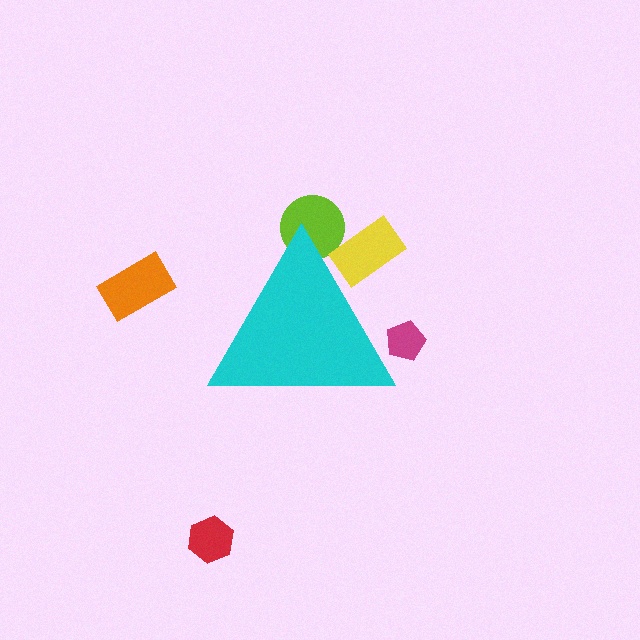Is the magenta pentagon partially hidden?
Yes, the magenta pentagon is partially hidden behind the cyan triangle.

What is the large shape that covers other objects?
A cyan triangle.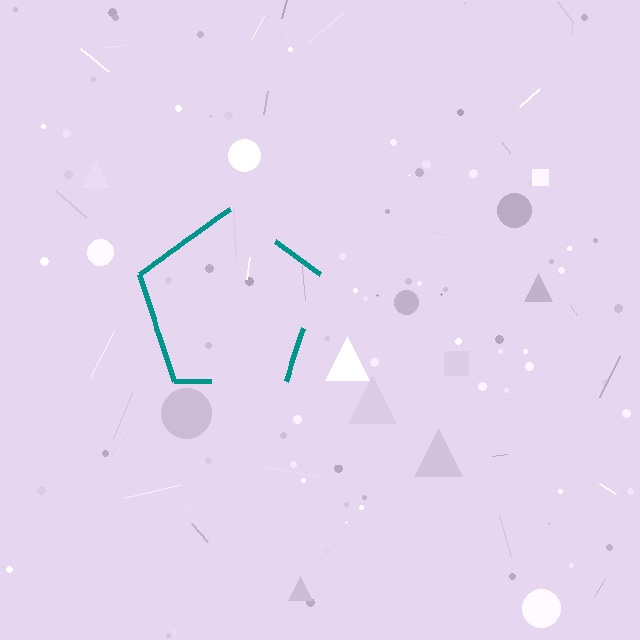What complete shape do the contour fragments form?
The contour fragments form a pentagon.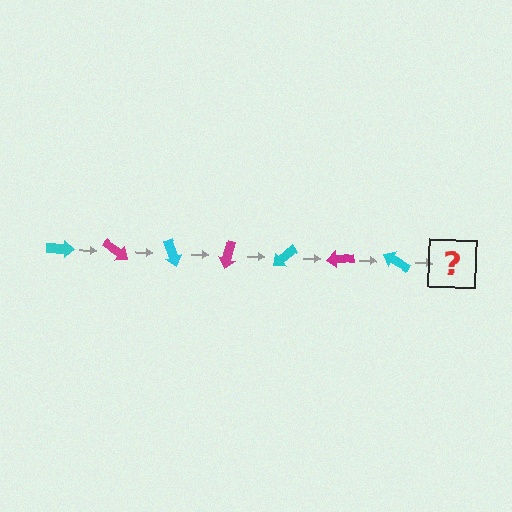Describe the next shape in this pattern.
It should be a magenta arrow, rotated 245 degrees from the start.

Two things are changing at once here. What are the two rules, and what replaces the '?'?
The two rules are that it rotates 35 degrees each step and the color cycles through cyan and magenta. The '?' should be a magenta arrow, rotated 245 degrees from the start.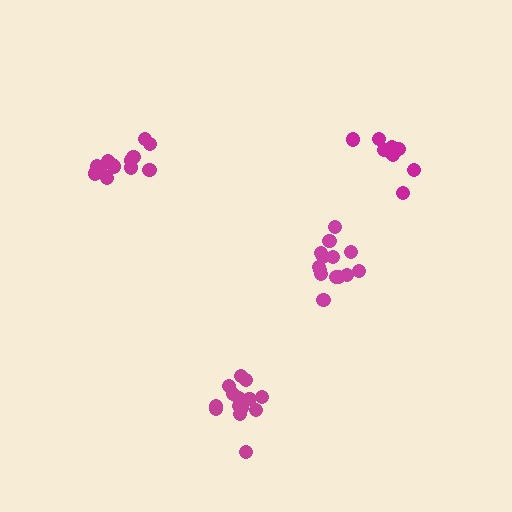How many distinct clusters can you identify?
There are 4 distinct clusters.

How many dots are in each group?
Group 1: 9 dots, Group 2: 14 dots, Group 3: 13 dots, Group 4: 14 dots (50 total).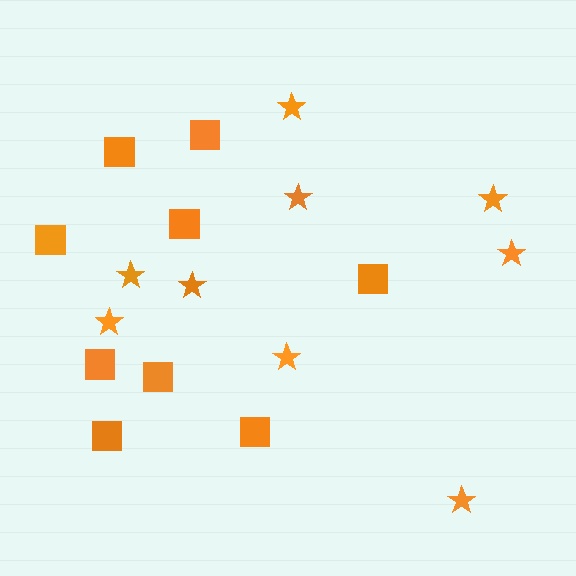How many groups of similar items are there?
There are 2 groups: one group of stars (9) and one group of squares (9).